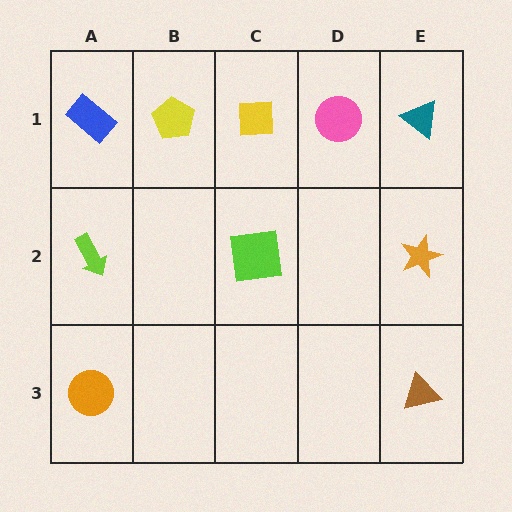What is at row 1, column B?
A yellow pentagon.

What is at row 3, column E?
A brown triangle.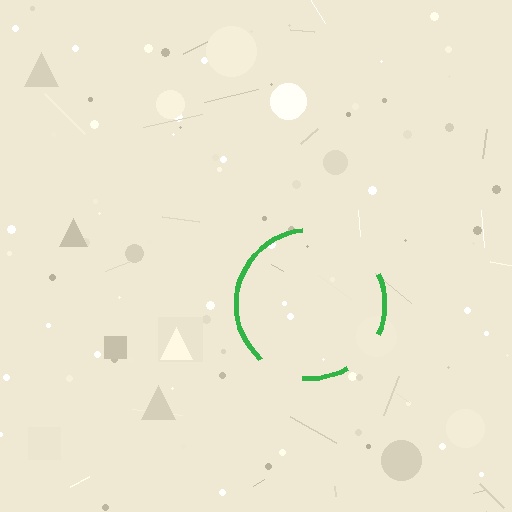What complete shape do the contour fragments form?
The contour fragments form a circle.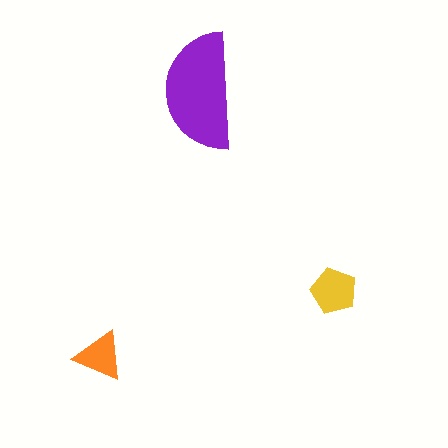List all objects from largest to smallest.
The purple semicircle, the yellow pentagon, the orange triangle.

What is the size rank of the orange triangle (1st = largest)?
3rd.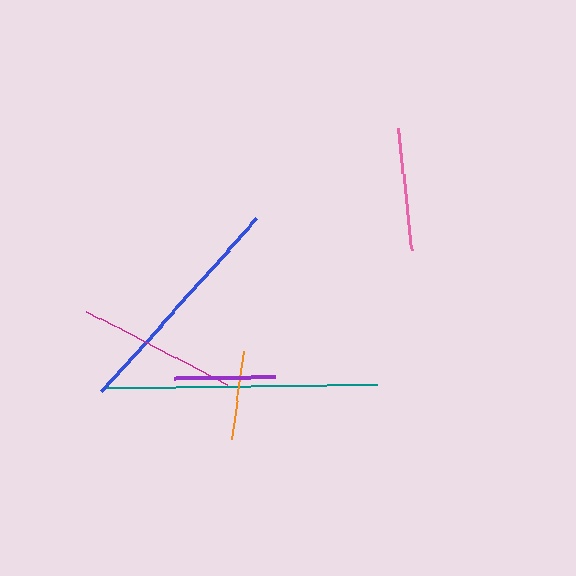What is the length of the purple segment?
The purple segment is approximately 100 pixels long.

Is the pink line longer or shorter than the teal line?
The teal line is longer than the pink line.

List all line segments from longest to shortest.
From longest to shortest: teal, blue, magenta, pink, purple, orange.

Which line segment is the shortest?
The orange line is the shortest at approximately 89 pixels.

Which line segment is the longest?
The teal line is the longest at approximately 269 pixels.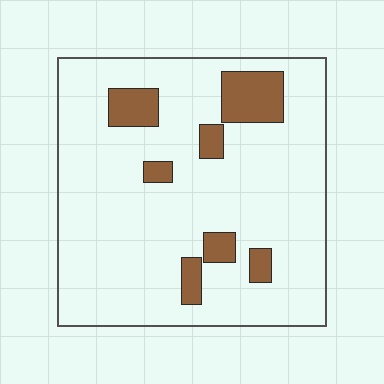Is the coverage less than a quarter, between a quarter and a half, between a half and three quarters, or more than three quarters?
Less than a quarter.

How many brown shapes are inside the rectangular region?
7.